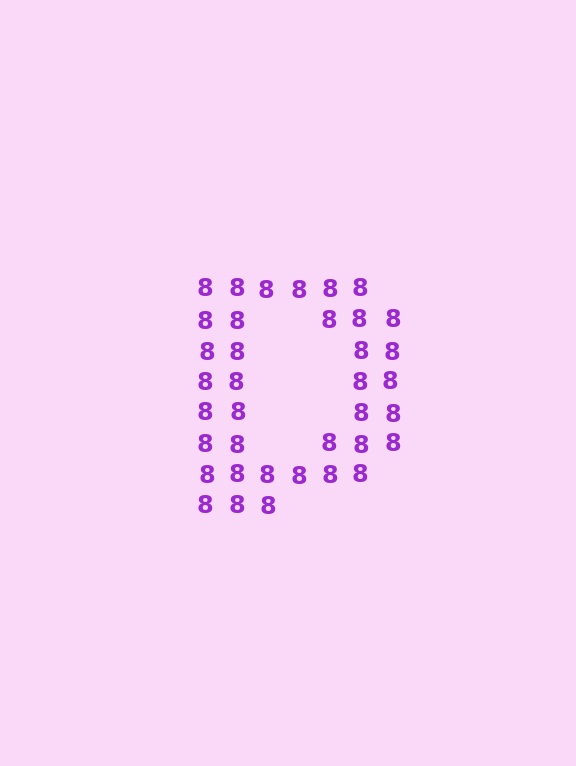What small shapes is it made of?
It is made of small digit 8's.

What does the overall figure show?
The overall figure shows the letter D.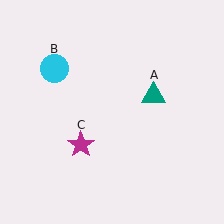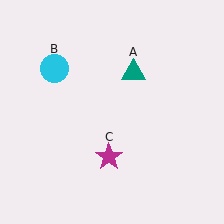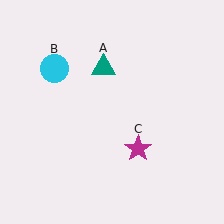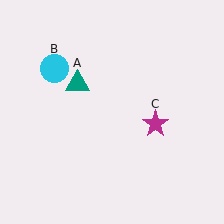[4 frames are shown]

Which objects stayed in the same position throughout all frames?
Cyan circle (object B) remained stationary.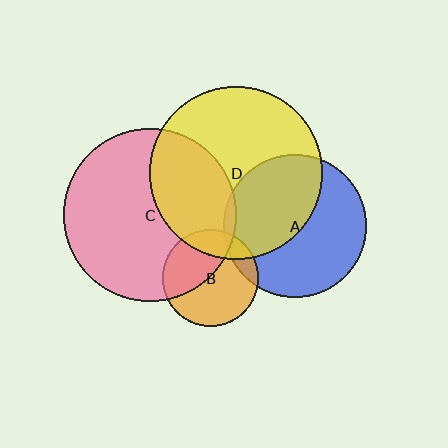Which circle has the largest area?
Circle C (pink).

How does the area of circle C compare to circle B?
Approximately 3.2 times.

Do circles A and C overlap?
Yes.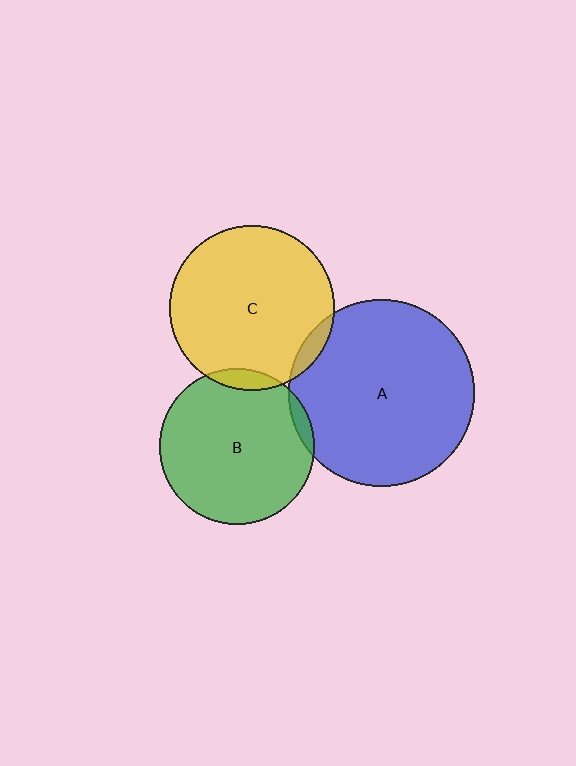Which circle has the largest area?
Circle A (blue).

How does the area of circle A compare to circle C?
Approximately 1.3 times.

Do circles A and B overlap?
Yes.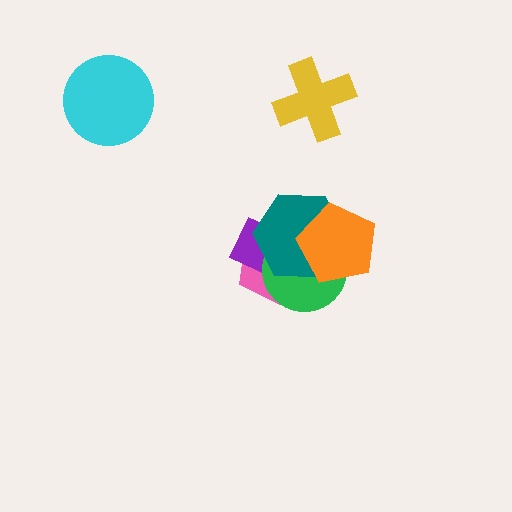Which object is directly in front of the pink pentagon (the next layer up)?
The purple diamond is directly in front of the pink pentagon.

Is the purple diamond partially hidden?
Yes, it is partially covered by another shape.